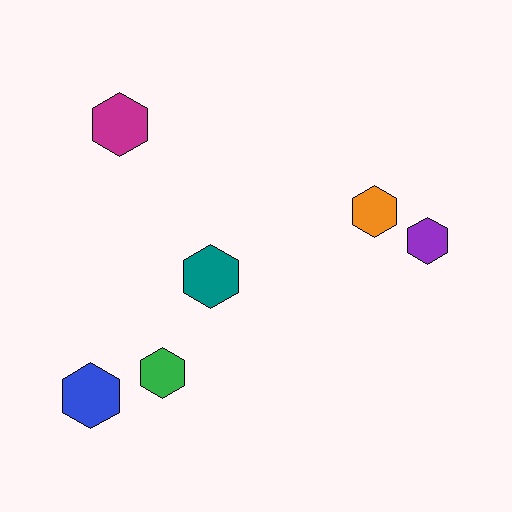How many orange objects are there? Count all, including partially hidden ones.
There is 1 orange object.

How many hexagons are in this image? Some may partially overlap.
There are 6 hexagons.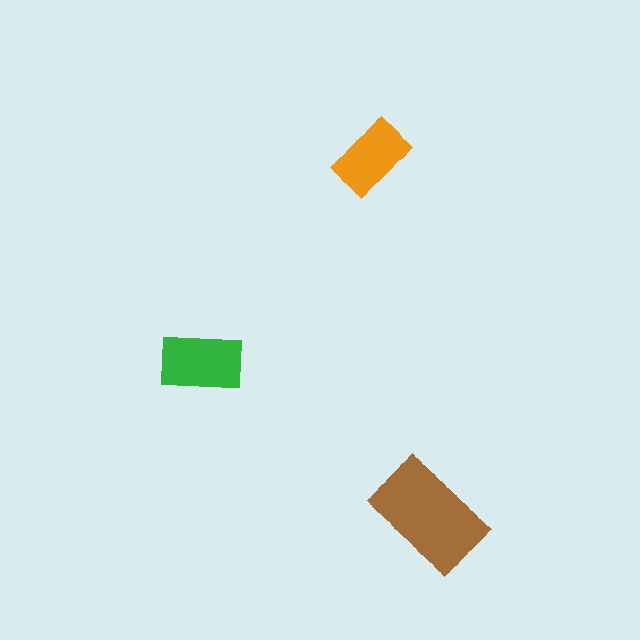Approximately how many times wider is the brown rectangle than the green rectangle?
About 1.5 times wider.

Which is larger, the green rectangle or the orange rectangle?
The green one.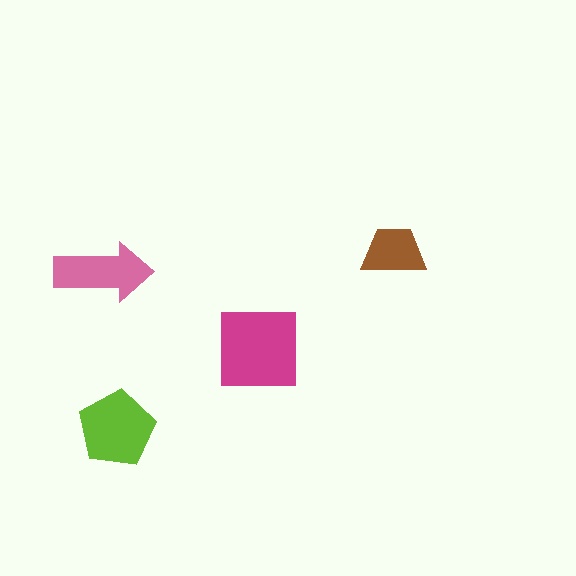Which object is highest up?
The brown trapezoid is topmost.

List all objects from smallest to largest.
The brown trapezoid, the pink arrow, the lime pentagon, the magenta square.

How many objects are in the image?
There are 4 objects in the image.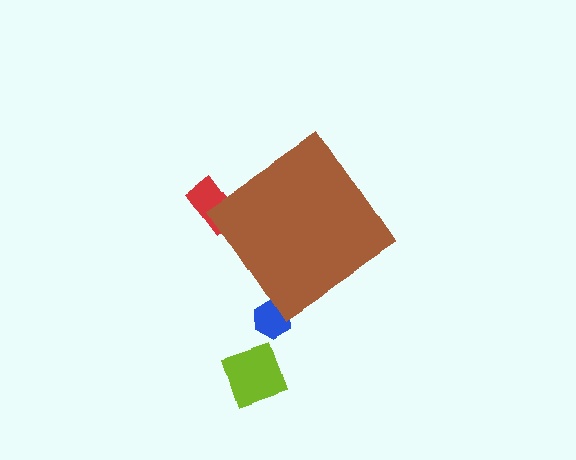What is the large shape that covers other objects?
A brown diamond.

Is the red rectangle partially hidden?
Yes, the red rectangle is partially hidden behind the brown diamond.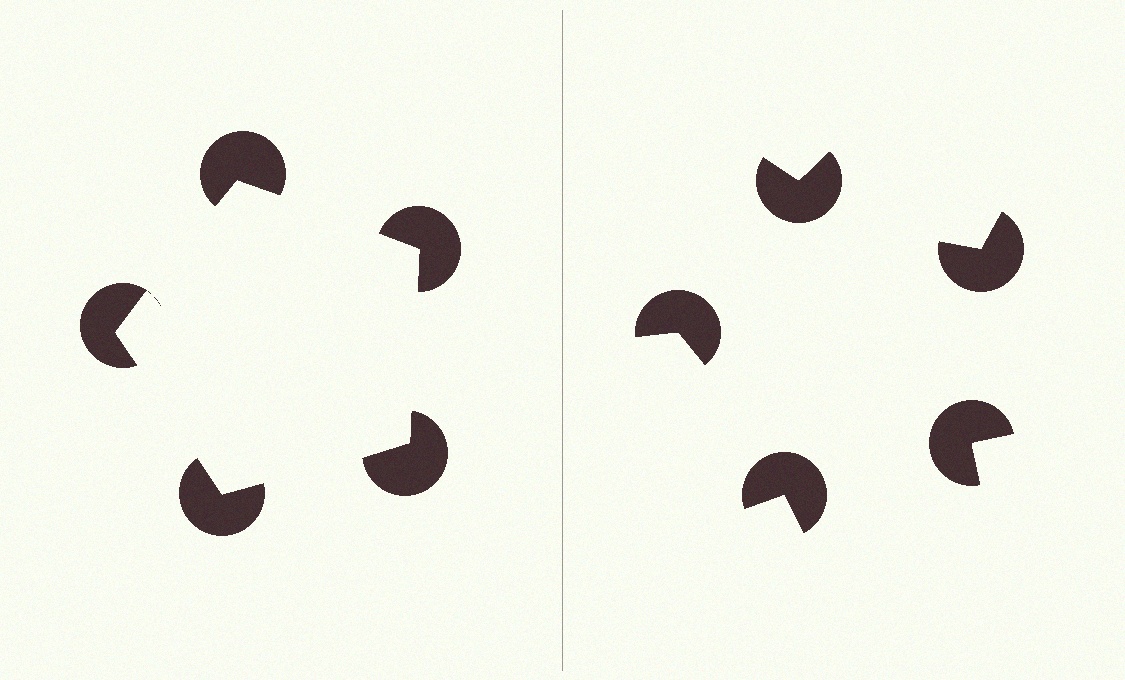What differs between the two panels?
The pac-man discs are positioned identically on both sides; only the wedge orientations differ. On the left they align to a pentagon; on the right they are misaligned.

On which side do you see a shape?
An illusory pentagon appears on the left side. On the right side the wedge cuts are rotated, so no coherent shape forms.